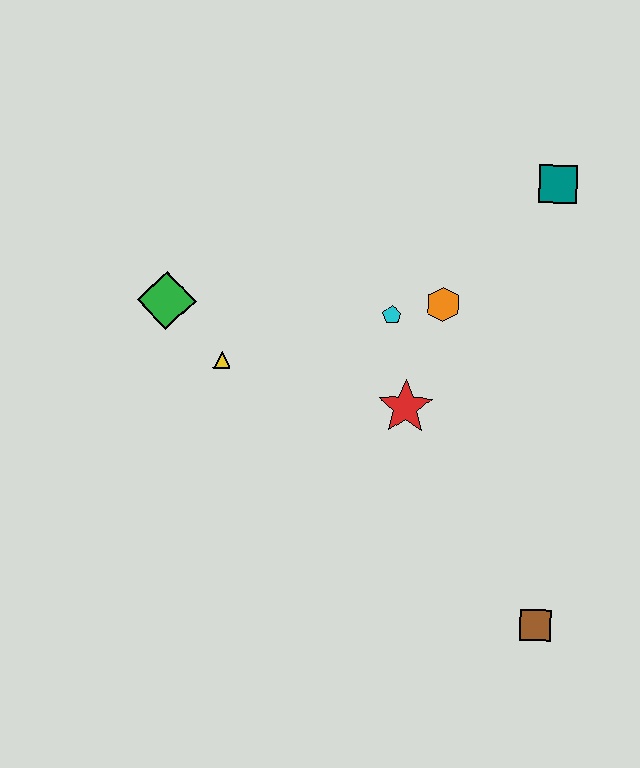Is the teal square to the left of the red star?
No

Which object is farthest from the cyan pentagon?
The brown square is farthest from the cyan pentagon.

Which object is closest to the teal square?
The orange hexagon is closest to the teal square.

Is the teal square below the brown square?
No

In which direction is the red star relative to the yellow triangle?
The red star is to the right of the yellow triangle.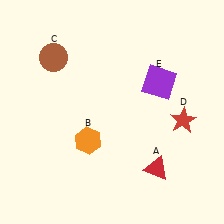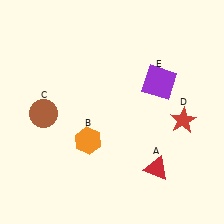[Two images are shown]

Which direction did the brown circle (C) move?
The brown circle (C) moved down.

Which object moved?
The brown circle (C) moved down.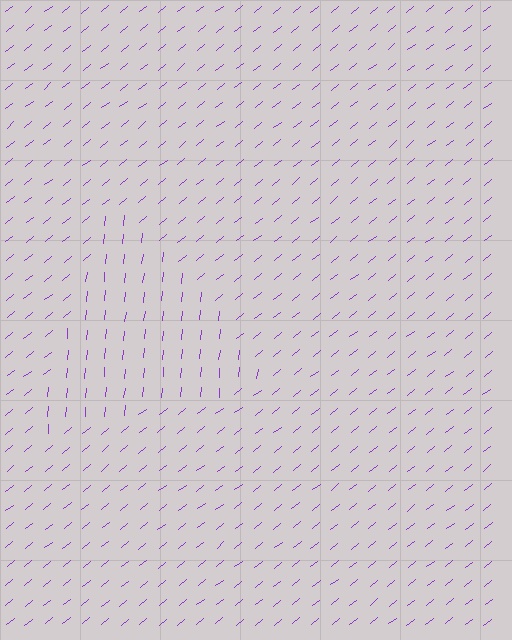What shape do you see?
I see a triangle.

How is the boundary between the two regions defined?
The boundary is defined purely by a change in line orientation (approximately 45 degrees difference). All lines are the same color and thickness.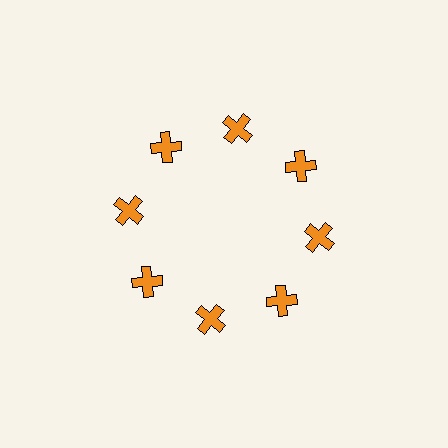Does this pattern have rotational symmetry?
Yes, this pattern has 8-fold rotational symmetry. It looks the same after rotating 45 degrees around the center.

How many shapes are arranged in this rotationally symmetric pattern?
There are 8 shapes, arranged in 8 groups of 1.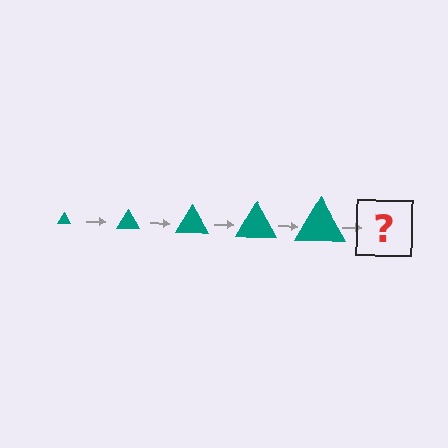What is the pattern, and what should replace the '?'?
The pattern is that the triangle gets progressively larger each step. The '?' should be a teal triangle, larger than the previous one.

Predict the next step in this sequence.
The next step is a teal triangle, larger than the previous one.